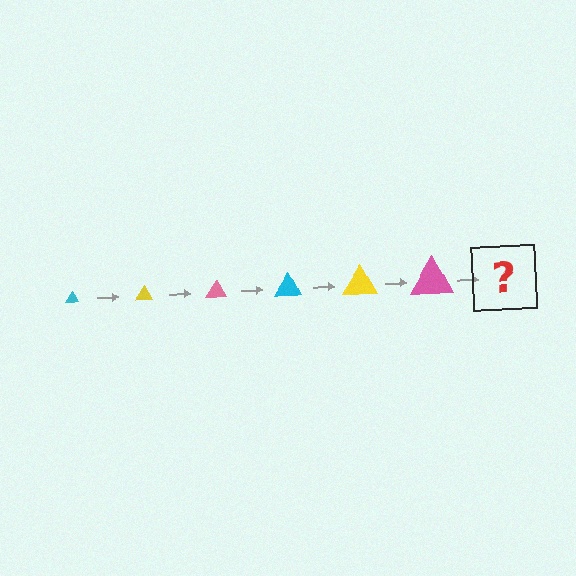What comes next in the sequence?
The next element should be a cyan triangle, larger than the previous one.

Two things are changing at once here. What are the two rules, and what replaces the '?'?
The two rules are that the triangle grows larger each step and the color cycles through cyan, yellow, and pink. The '?' should be a cyan triangle, larger than the previous one.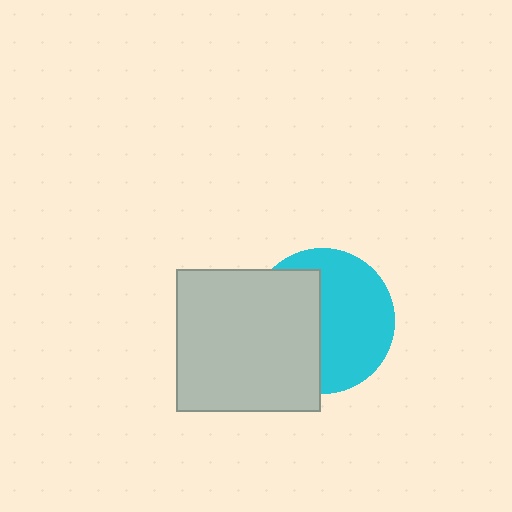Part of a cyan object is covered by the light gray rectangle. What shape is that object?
It is a circle.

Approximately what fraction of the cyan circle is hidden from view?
Roughly 45% of the cyan circle is hidden behind the light gray rectangle.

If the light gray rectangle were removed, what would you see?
You would see the complete cyan circle.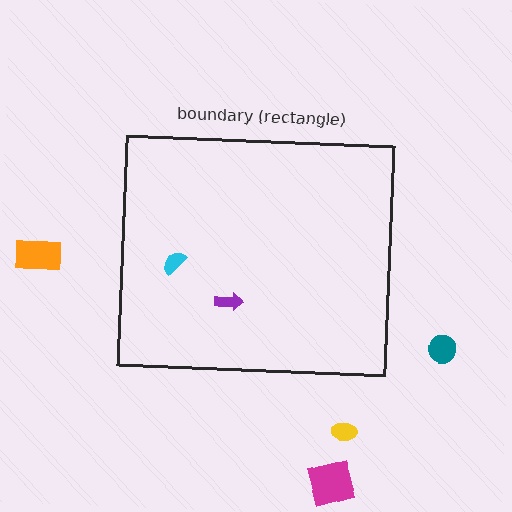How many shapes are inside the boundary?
2 inside, 4 outside.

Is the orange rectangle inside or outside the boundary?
Outside.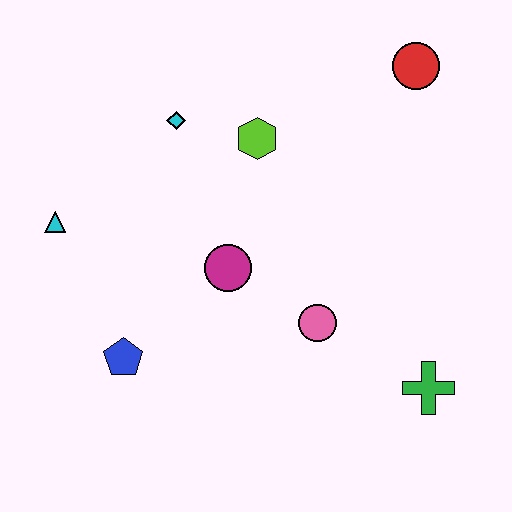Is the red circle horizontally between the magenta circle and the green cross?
Yes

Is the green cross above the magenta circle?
No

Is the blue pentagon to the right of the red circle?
No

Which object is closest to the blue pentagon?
The magenta circle is closest to the blue pentagon.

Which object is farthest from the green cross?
The cyan triangle is farthest from the green cross.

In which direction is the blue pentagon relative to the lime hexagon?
The blue pentagon is below the lime hexagon.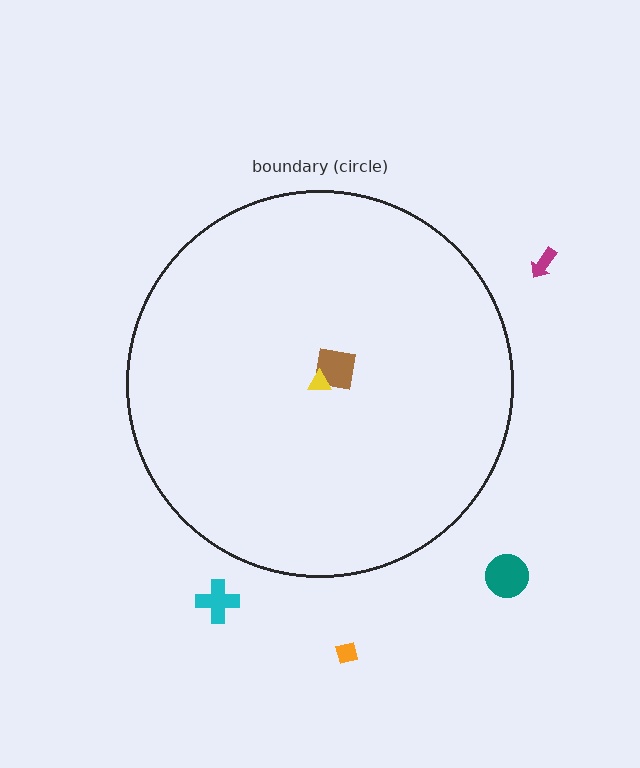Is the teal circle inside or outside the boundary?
Outside.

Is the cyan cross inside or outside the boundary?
Outside.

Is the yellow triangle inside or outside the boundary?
Inside.